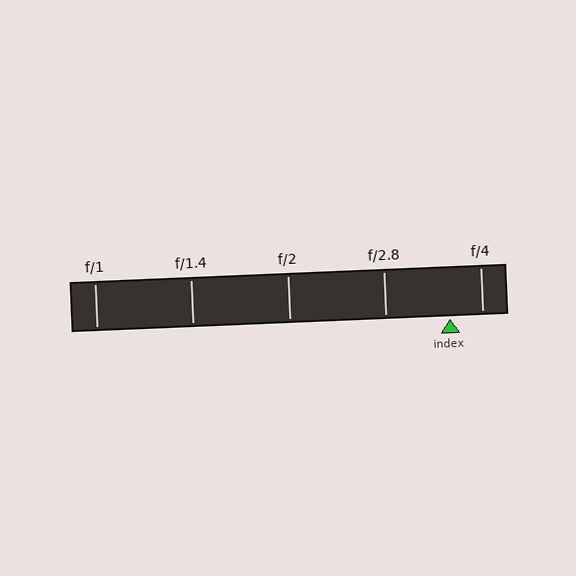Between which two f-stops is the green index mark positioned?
The index mark is between f/2.8 and f/4.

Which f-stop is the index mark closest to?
The index mark is closest to f/4.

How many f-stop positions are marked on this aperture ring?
There are 5 f-stop positions marked.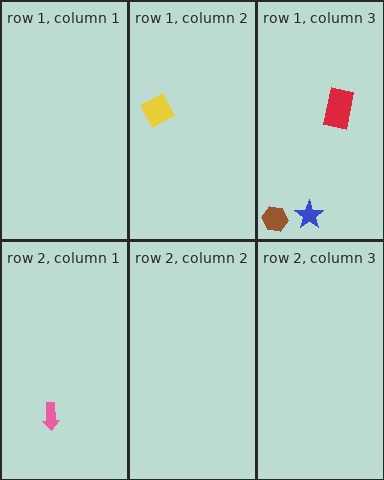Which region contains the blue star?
The row 1, column 3 region.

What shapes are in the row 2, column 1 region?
The pink arrow.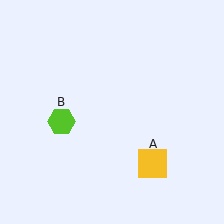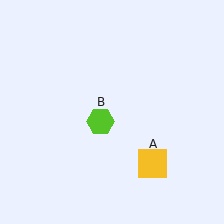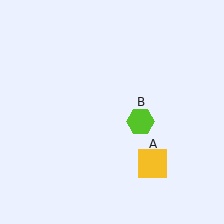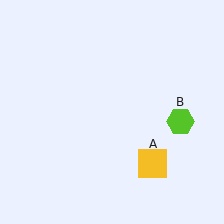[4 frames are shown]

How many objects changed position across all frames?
1 object changed position: lime hexagon (object B).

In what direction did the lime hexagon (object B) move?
The lime hexagon (object B) moved right.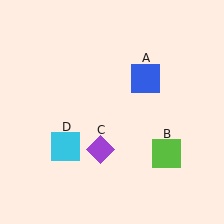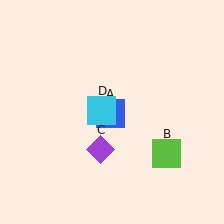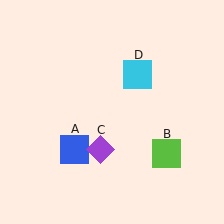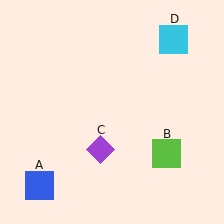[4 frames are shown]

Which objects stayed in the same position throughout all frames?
Lime square (object B) and purple diamond (object C) remained stationary.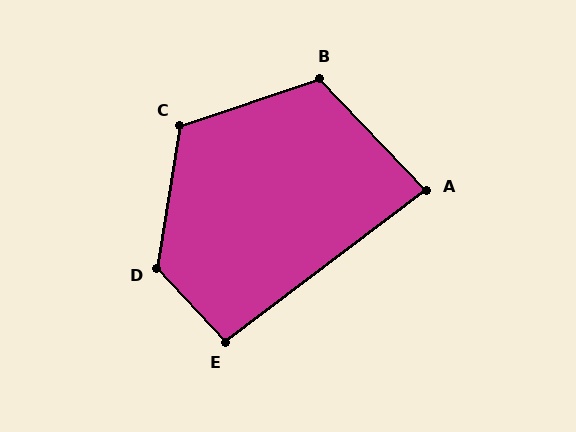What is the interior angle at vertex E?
Approximately 96 degrees (obtuse).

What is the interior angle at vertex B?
Approximately 115 degrees (obtuse).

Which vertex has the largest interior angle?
D, at approximately 128 degrees.